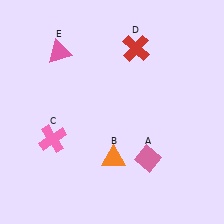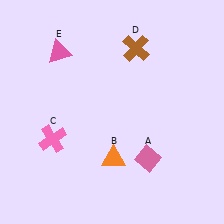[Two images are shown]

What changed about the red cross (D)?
In Image 1, D is red. In Image 2, it changed to brown.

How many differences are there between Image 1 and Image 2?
There is 1 difference between the two images.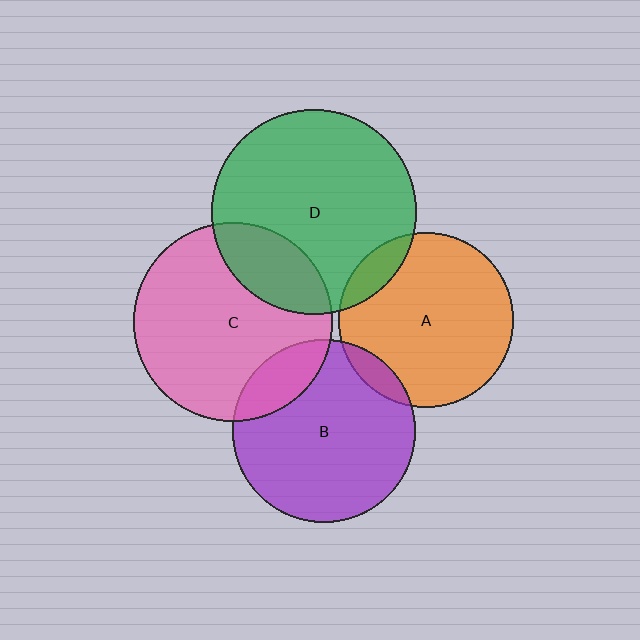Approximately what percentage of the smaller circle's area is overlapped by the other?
Approximately 15%.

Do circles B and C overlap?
Yes.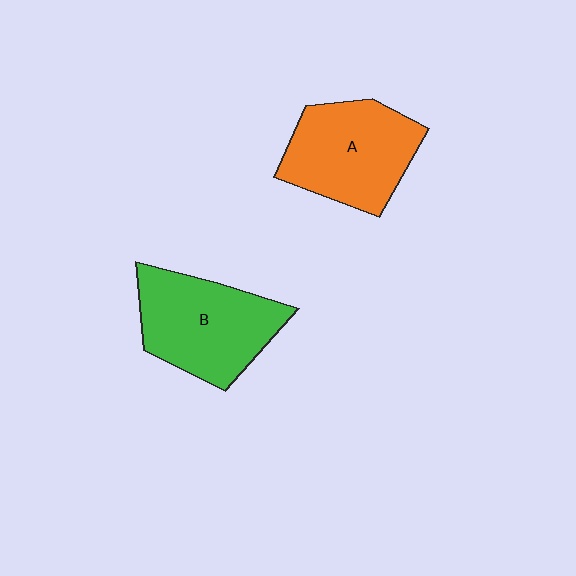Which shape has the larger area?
Shape B (green).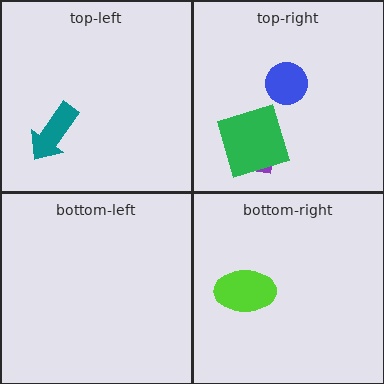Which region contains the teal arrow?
The top-left region.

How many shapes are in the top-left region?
1.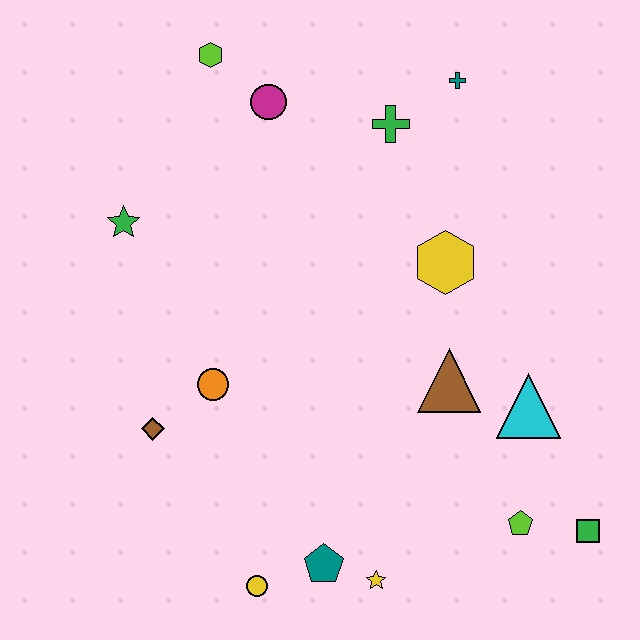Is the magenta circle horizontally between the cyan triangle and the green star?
Yes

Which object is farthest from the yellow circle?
The teal cross is farthest from the yellow circle.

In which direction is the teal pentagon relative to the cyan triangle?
The teal pentagon is to the left of the cyan triangle.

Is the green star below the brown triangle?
No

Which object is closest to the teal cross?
The green cross is closest to the teal cross.